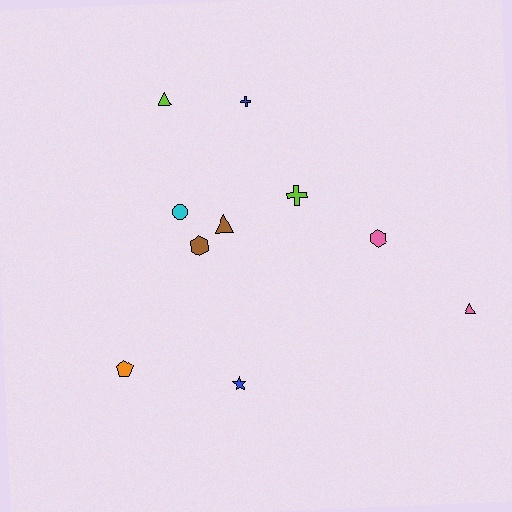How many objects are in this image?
There are 10 objects.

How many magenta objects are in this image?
There are no magenta objects.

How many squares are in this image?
There are no squares.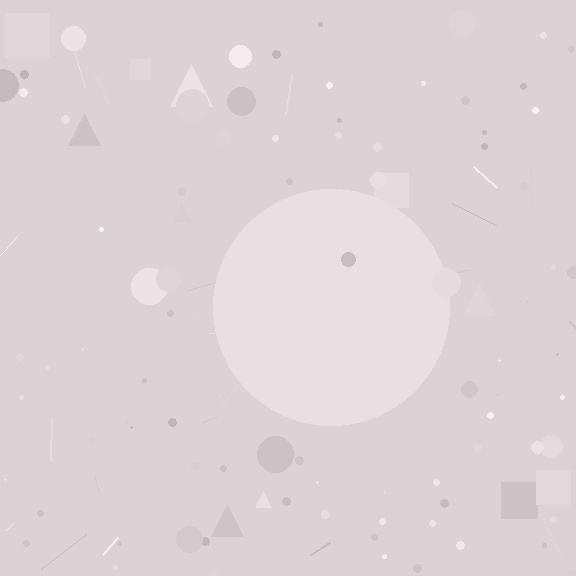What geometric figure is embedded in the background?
A circle is embedded in the background.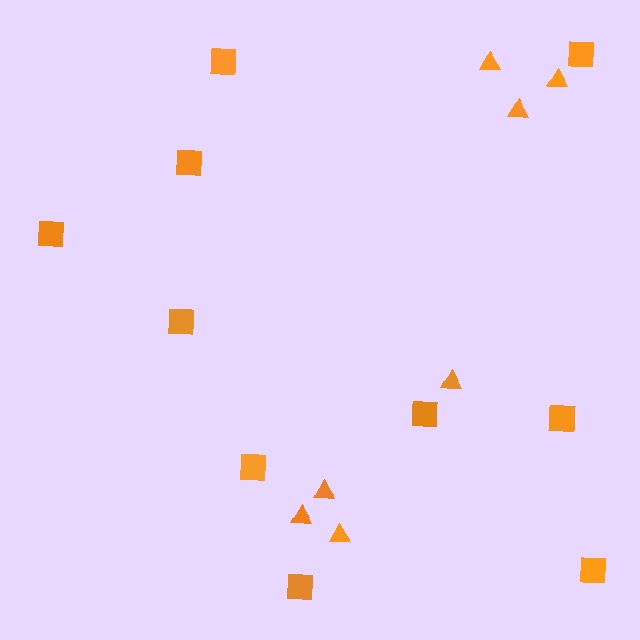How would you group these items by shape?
There are 2 groups: one group of squares (10) and one group of triangles (7).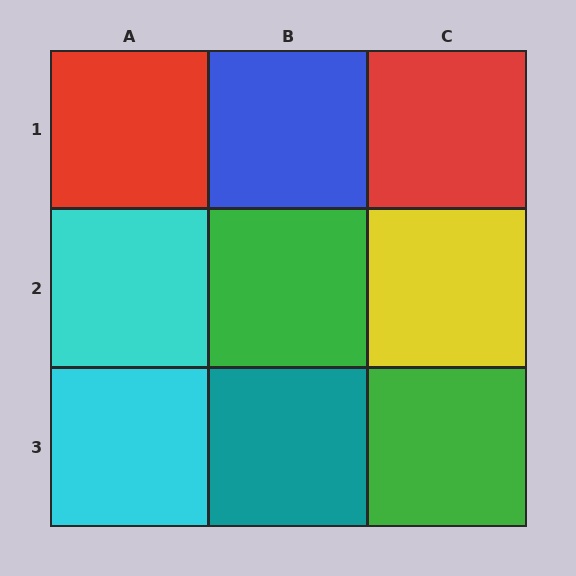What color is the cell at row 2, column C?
Yellow.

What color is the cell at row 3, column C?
Green.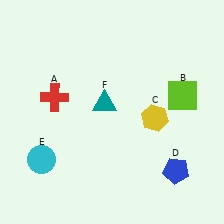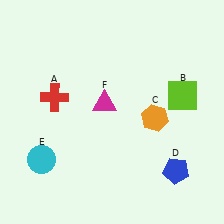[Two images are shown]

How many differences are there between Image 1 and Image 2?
There are 2 differences between the two images.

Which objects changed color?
C changed from yellow to orange. F changed from teal to magenta.